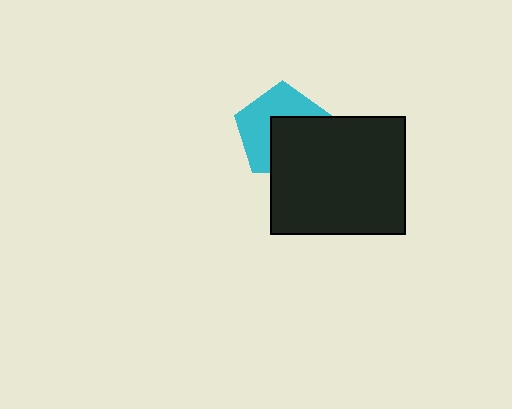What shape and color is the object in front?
The object in front is a black rectangle.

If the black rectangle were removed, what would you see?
You would see the complete cyan pentagon.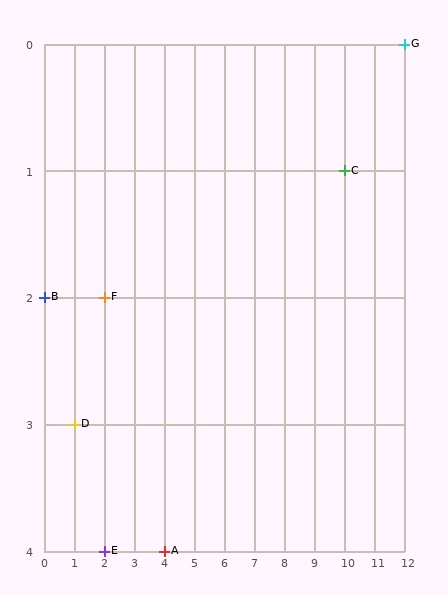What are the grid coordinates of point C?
Point C is at grid coordinates (10, 1).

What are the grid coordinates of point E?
Point E is at grid coordinates (2, 4).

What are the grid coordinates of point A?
Point A is at grid coordinates (4, 4).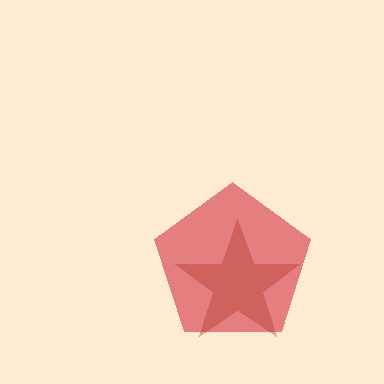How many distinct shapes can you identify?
There are 2 distinct shapes: a brown star, a red pentagon.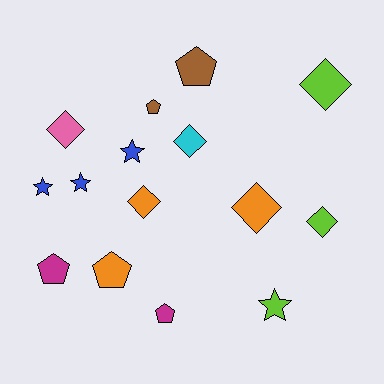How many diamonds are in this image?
There are 6 diamonds.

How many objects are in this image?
There are 15 objects.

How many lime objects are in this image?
There are 3 lime objects.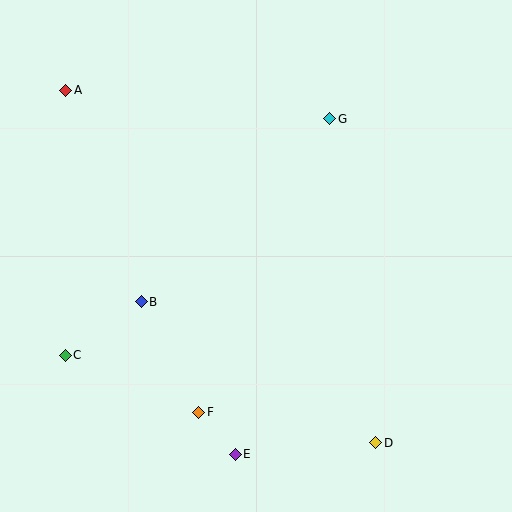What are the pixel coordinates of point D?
Point D is at (376, 443).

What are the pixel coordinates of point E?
Point E is at (235, 454).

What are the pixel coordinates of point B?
Point B is at (141, 302).